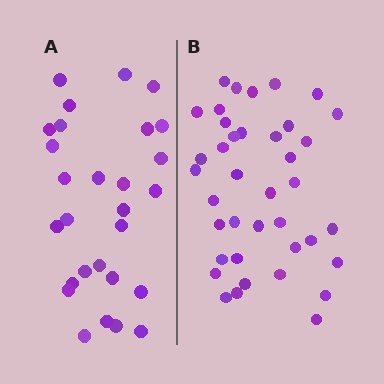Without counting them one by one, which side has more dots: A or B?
Region B (the right region) has more dots.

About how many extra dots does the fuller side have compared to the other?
Region B has roughly 12 or so more dots than region A.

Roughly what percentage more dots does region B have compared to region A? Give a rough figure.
About 40% more.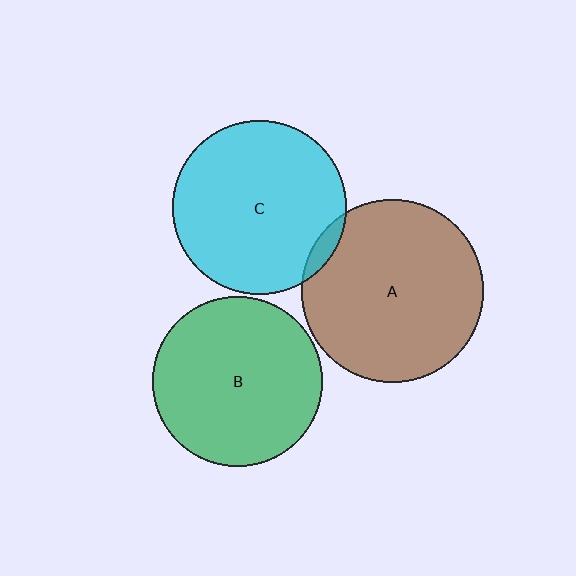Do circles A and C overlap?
Yes.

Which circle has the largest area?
Circle A (brown).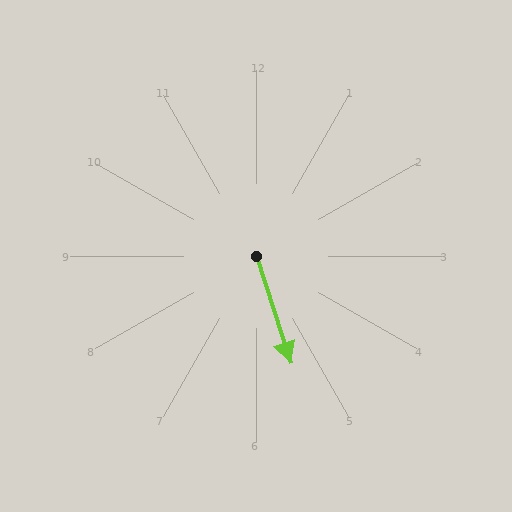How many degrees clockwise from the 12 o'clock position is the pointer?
Approximately 162 degrees.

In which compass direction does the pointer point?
South.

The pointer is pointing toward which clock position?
Roughly 5 o'clock.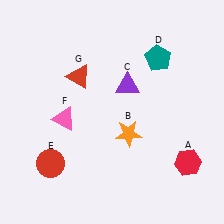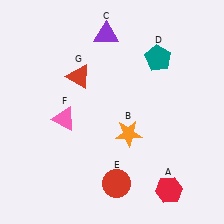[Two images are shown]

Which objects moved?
The objects that moved are: the red hexagon (A), the purple triangle (C), the red circle (E).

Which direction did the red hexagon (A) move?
The red hexagon (A) moved down.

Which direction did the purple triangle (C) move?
The purple triangle (C) moved up.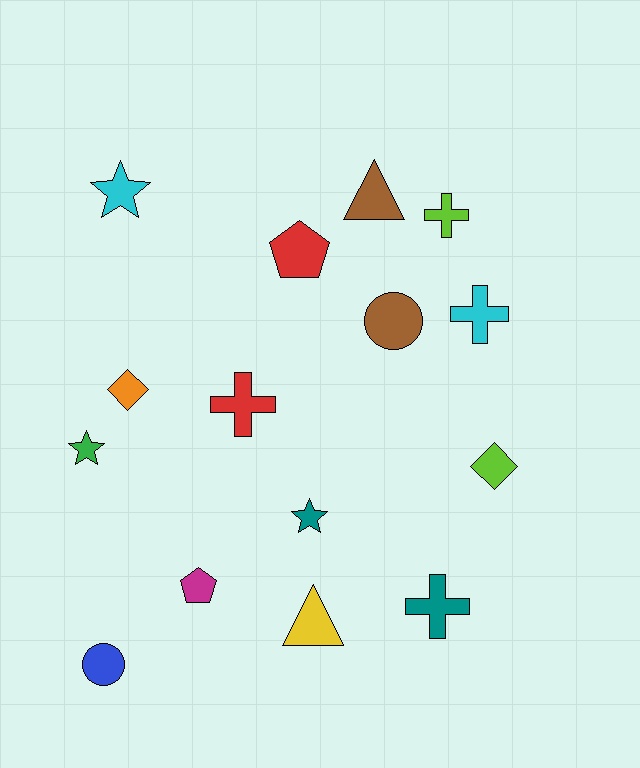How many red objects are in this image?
There are 2 red objects.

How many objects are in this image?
There are 15 objects.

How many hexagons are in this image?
There are no hexagons.